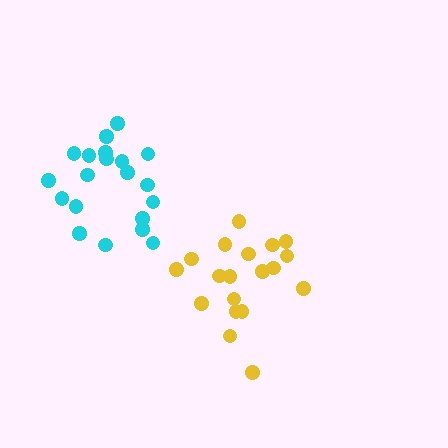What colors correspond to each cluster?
The clusters are colored: yellow, cyan.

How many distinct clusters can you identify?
There are 2 distinct clusters.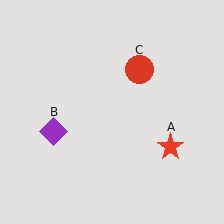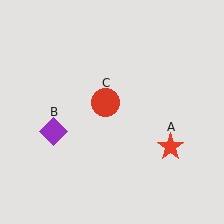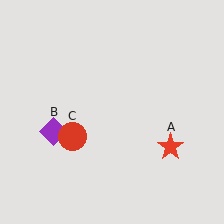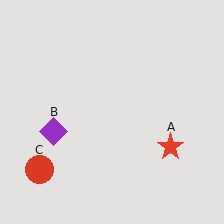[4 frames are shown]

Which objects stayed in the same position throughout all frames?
Red star (object A) and purple diamond (object B) remained stationary.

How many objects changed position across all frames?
1 object changed position: red circle (object C).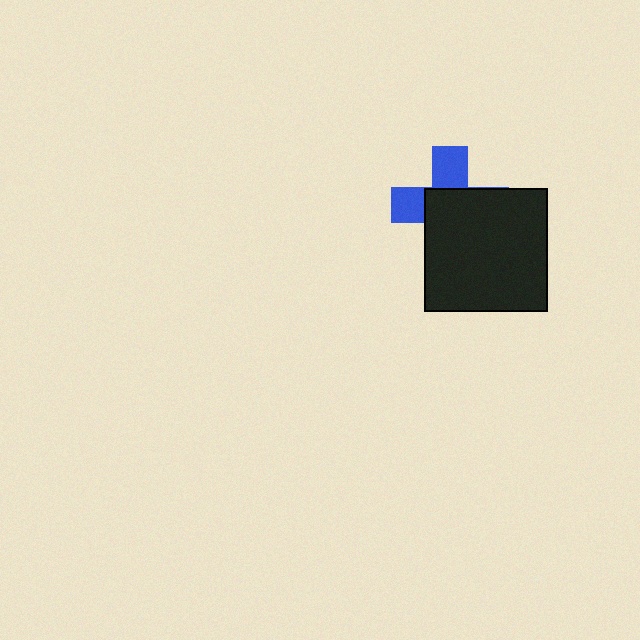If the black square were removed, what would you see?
You would see the complete blue cross.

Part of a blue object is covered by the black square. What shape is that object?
It is a cross.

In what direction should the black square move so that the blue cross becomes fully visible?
The black square should move toward the lower-right. That is the shortest direction to clear the overlap and leave the blue cross fully visible.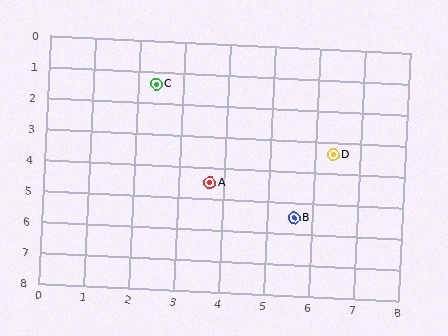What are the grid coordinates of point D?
Point D is at approximately (6.4, 3.4).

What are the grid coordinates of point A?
Point A is at approximately (3.7, 4.5).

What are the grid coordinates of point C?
Point C is at approximately (2.4, 1.4).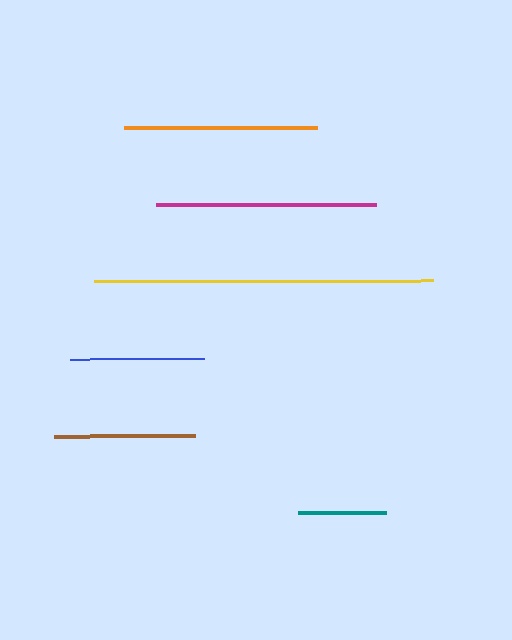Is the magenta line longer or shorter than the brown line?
The magenta line is longer than the brown line.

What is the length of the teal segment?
The teal segment is approximately 88 pixels long.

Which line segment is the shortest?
The teal line is the shortest at approximately 88 pixels.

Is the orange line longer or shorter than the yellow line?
The yellow line is longer than the orange line.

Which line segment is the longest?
The yellow line is the longest at approximately 339 pixels.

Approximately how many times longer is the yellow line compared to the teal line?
The yellow line is approximately 3.9 times the length of the teal line.